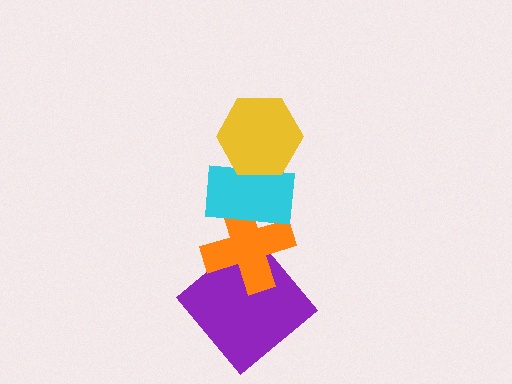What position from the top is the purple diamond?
The purple diamond is 4th from the top.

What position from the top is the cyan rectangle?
The cyan rectangle is 2nd from the top.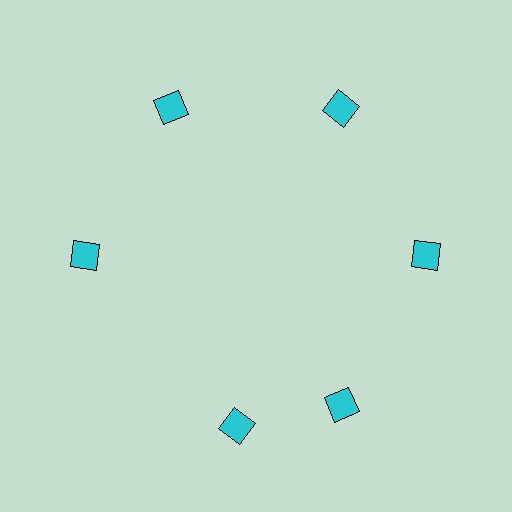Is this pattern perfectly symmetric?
No. The 6 cyan diamonds are arranged in a ring, but one element near the 7 o'clock position is rotated out of alignment along the ring, breaking the 6-fold rotational symmetry.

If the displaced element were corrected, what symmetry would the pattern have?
It would have 6-fold rotational symmetry — the pattern would map onto itself every 60 degrees.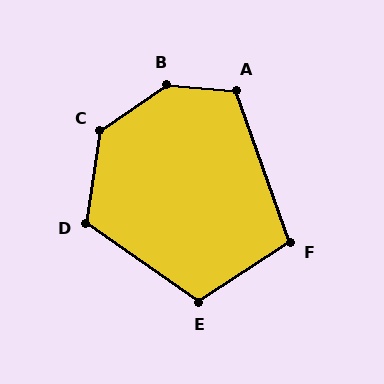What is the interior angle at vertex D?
Approximately 116 degrees (obtuse).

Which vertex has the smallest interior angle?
F, at approximately 104 degrees.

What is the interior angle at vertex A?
Approximately 115 degrees (obtuse).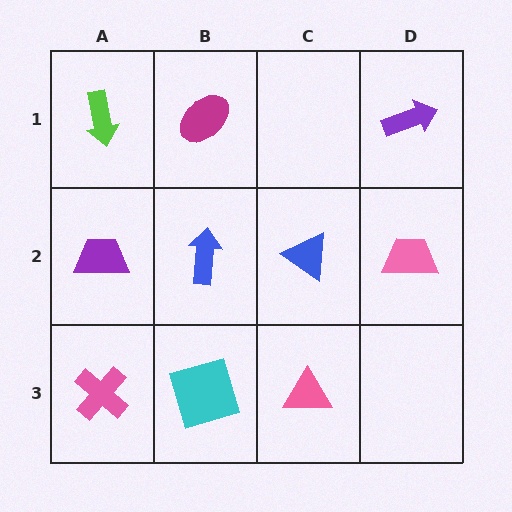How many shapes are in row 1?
3 shapes.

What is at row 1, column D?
A purple arrow.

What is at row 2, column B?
A blue arrow.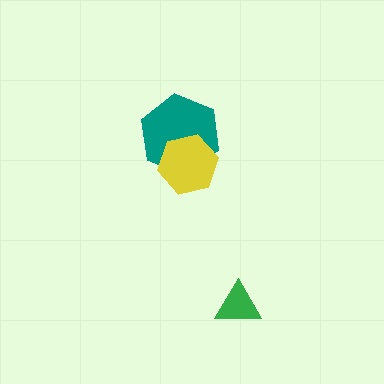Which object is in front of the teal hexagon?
The yellow hexagon is in front of the teal hexagon.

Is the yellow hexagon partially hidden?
No, no other shape covers it.